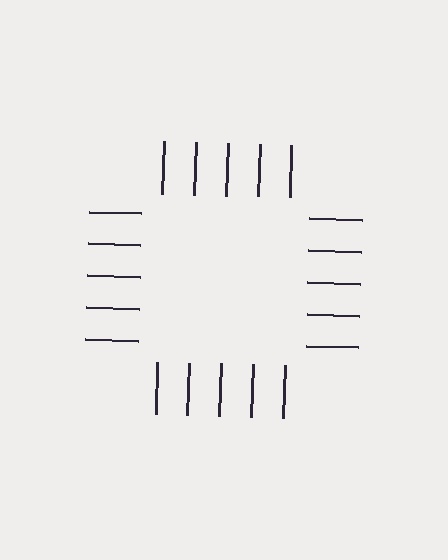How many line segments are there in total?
20 — 5 along each of the 4 edges.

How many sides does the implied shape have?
4 sides — the line-ends trace a square.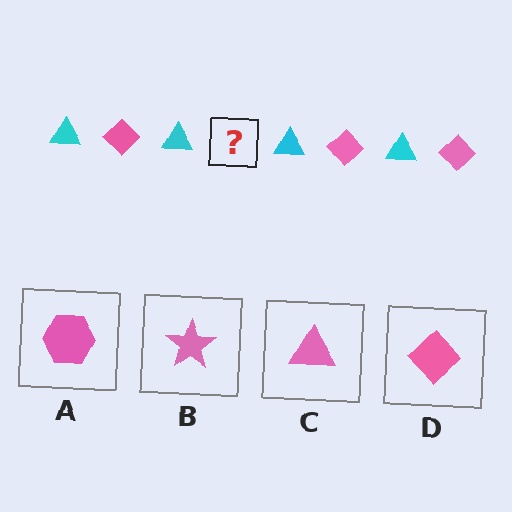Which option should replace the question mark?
Option D.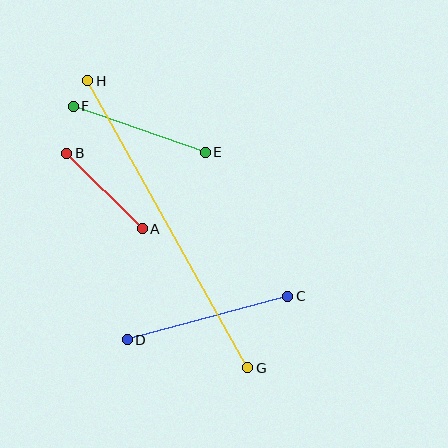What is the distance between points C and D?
The distance is approximately 166 pixels.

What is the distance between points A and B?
The distance is approximately 106 pixels.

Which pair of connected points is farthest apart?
Points G and H are farthest apart.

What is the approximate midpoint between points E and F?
The midpoint is at approximately (139, 129) pixels.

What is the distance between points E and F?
The distance is approximately 140 pixels.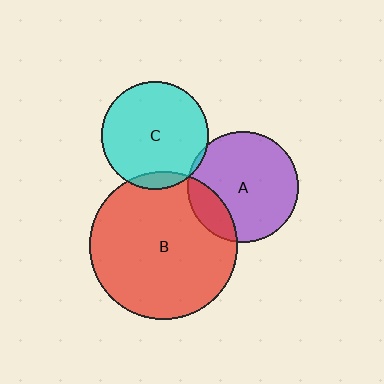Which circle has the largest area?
Circle B (red).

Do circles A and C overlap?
Yes.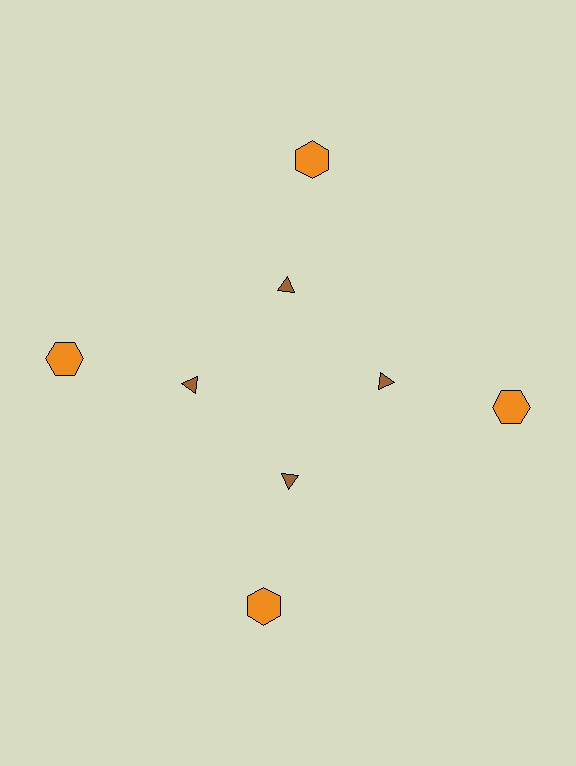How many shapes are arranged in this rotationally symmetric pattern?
There are 8 shapes, arranged in 4 groups of 2.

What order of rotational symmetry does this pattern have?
This pattern has 4-fold rotational symmetry.